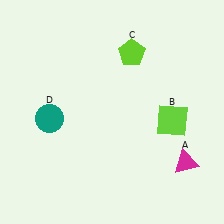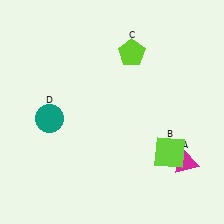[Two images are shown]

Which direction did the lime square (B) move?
The lime square (B) moved down.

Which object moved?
The lime square (B) moved down.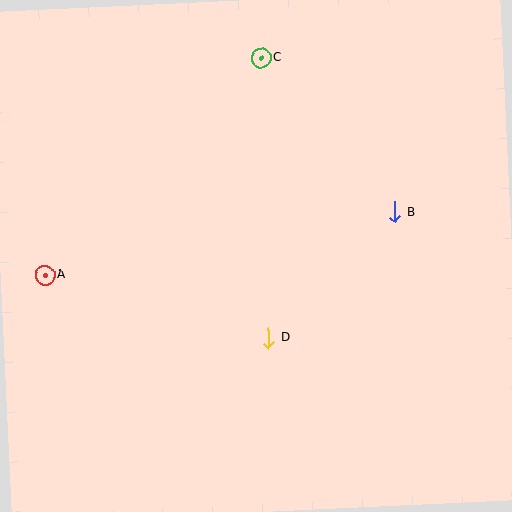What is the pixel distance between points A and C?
The distance between A and C is 307 pixels.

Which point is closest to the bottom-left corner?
Point A is closest to the bottom-left corner.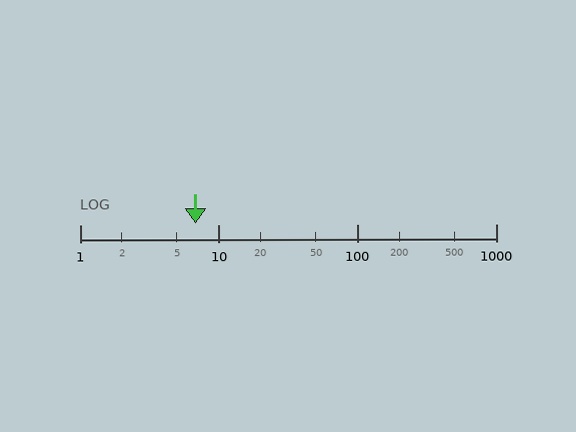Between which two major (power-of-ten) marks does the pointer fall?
The pointer is between 1 and 10.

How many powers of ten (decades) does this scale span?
The scale spans 3 decades, from 1 to 1000.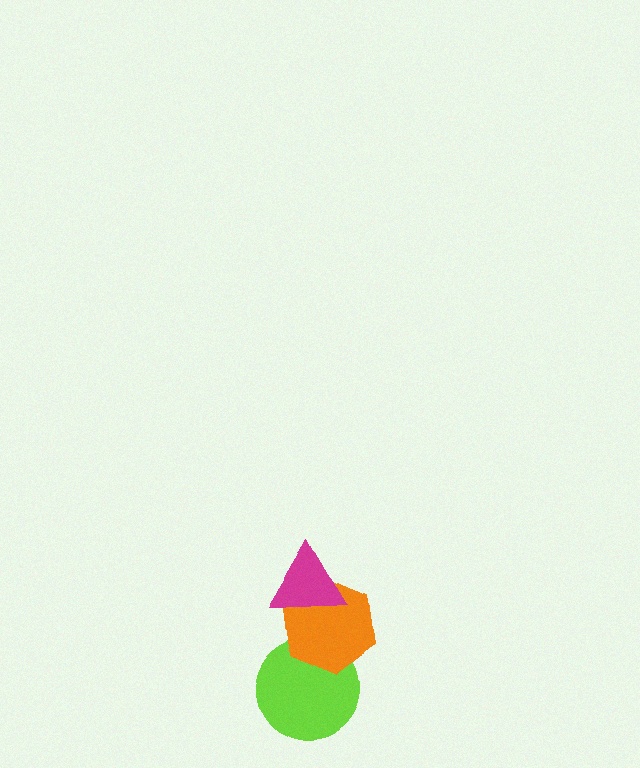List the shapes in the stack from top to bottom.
From top to bottom: the magenta triangle, the orange hexagon, the lime circle.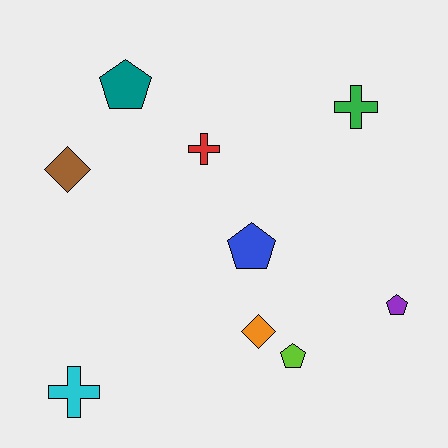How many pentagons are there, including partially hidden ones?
There are 4 pentagons.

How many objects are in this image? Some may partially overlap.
There are 9 objects.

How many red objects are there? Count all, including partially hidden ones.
There is 1 red object.